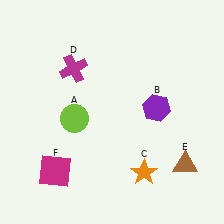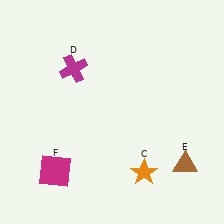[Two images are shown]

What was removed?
The purple hexagon (B), the lime circle (A) were removed in Image 2.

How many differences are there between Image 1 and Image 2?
There are 2 differences between the two images.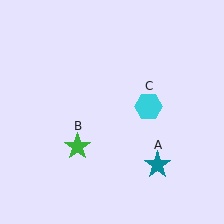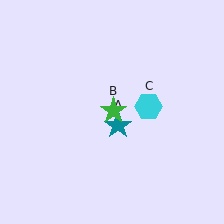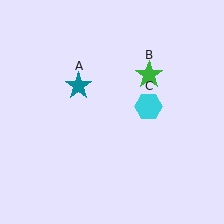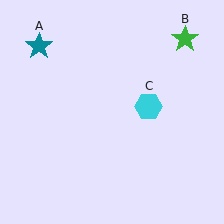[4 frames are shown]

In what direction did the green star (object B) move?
The green star (object B) moved up and to the right.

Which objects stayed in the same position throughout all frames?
Cyan hexagon (object C) remained stationary.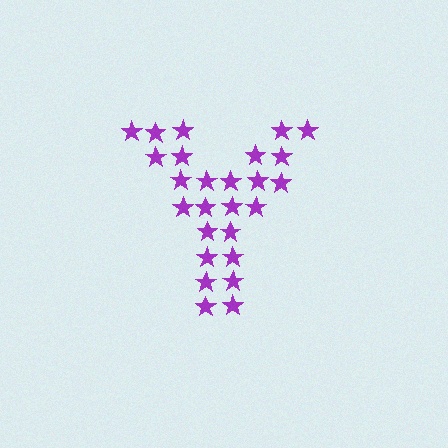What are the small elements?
The small elements are stars.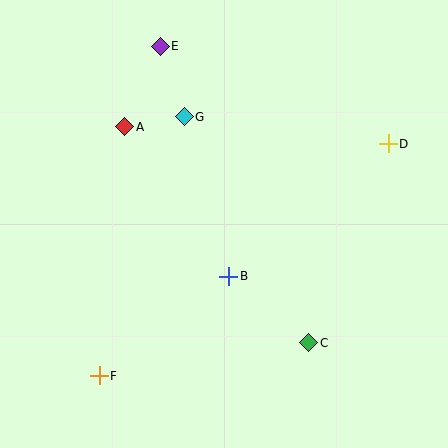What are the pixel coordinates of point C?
Point C is at (309, 343).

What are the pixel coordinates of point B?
Point B is at (229, 276).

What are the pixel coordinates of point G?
Point G is at (184, 117).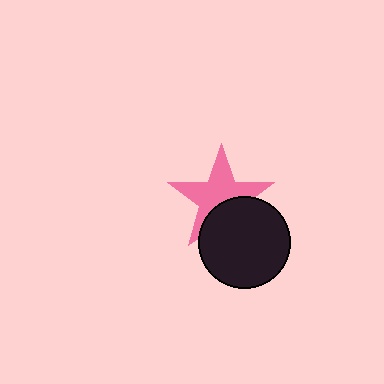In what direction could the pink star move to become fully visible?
The pink star could move up. That would shift it out from behind the black circle entirely.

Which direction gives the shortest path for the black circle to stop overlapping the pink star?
Moving down gives the shortest separation.